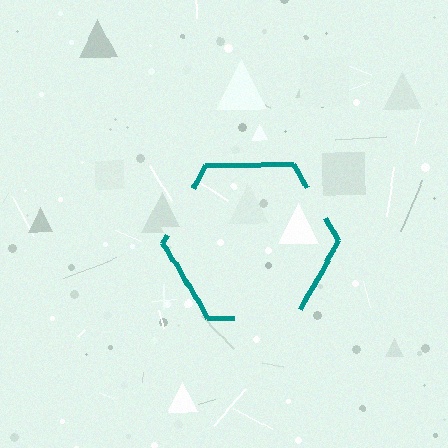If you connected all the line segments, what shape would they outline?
They would outline a hexagon.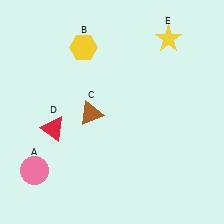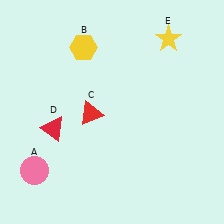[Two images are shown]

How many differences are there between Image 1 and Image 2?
There is 1 difference between the two images.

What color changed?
The triangle (C) changed from brown in Image 1 to red in Image 2.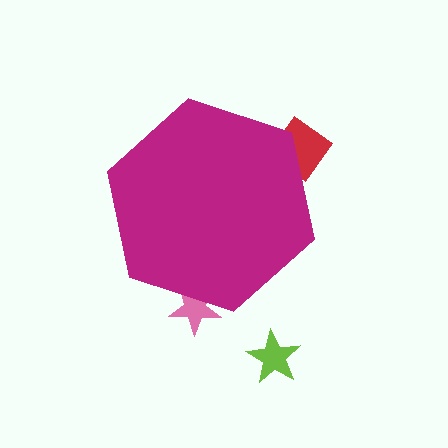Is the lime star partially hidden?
No, the lime star is fully visible.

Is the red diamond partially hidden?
Yes, the red diamond is partially hidden behind the magenta hexagon.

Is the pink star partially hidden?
Yes, the pink star is partially hidden behind the magenta hexagon.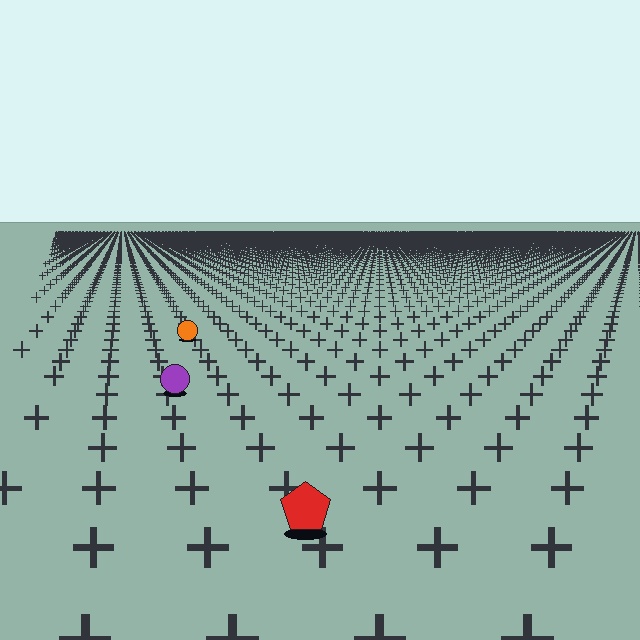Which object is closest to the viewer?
The red pentagon is closest. The texture marks near it are larger and more spread out.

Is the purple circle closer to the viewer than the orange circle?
Yes. The purple circle is closer — you can tell from the texture gradient: the ground texture is coarser near it.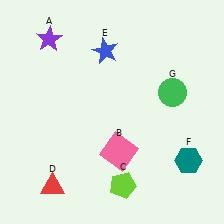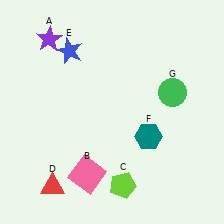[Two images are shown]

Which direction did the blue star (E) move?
The blue star (E) moved left.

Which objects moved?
The objects that moved are: the pink square (B), the blue star (E), the teal hexagon (F).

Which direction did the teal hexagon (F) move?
The teal hexagon (F) moved left.